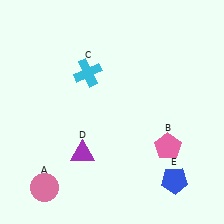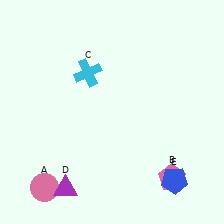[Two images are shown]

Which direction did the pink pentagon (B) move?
The pink pentagon (B) moved down.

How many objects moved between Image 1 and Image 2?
2 objects moved between the two images.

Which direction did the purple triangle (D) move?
The purple triangle (D) moved down.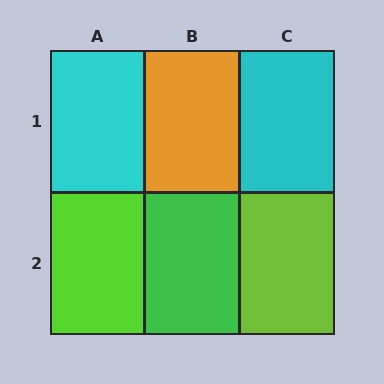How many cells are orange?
1 cell is orange.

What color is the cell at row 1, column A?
Cyan.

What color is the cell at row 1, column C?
Cyan.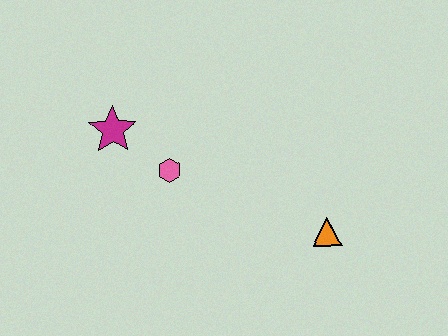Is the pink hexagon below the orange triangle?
No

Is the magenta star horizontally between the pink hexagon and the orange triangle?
No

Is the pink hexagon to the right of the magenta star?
Yes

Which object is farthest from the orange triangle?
The magenta star is farthest from the orange triangle.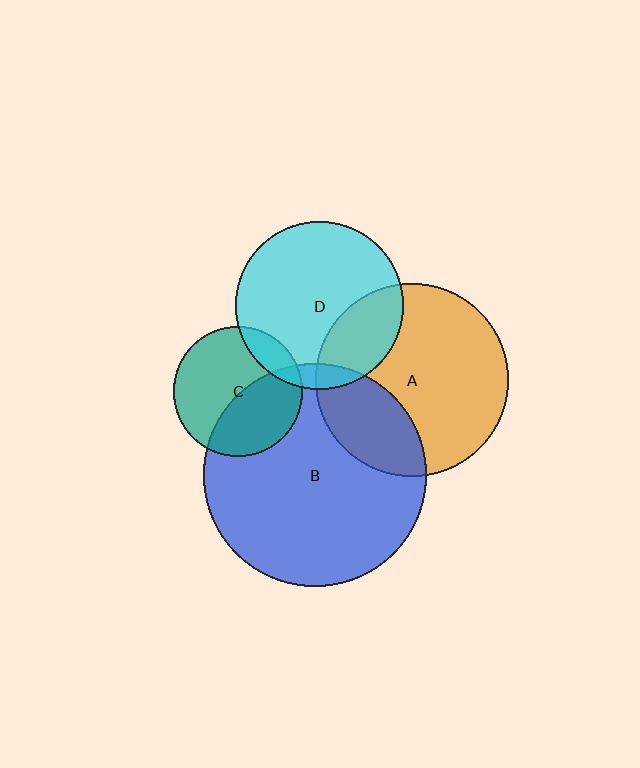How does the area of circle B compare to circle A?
Approximately 1.3 times.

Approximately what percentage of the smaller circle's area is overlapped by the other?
Approximately 15%.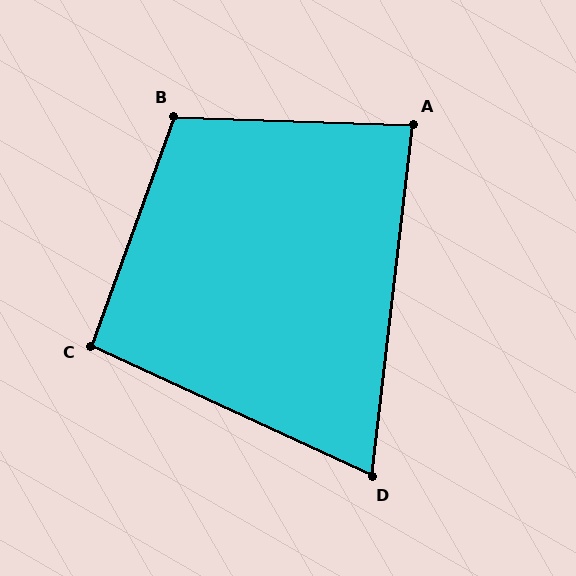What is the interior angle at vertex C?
Approximately 95 degrees (approximately right).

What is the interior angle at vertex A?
Approximately 85 degrees (approximately right).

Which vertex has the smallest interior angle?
D, at approximately 72 degrees.